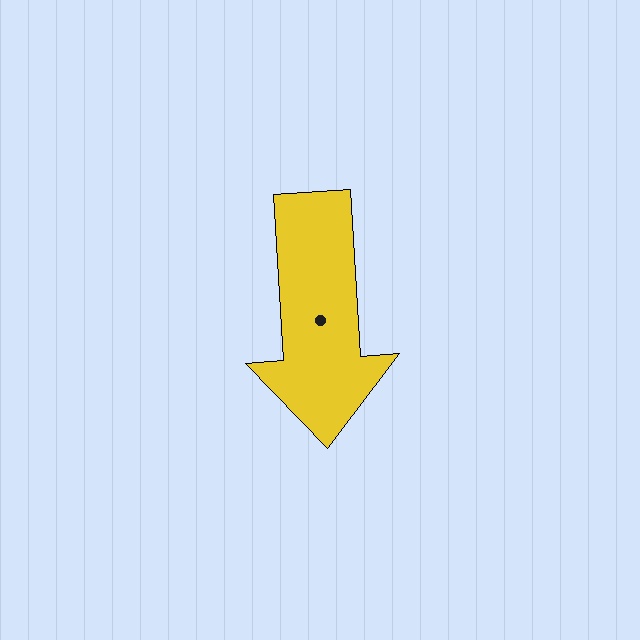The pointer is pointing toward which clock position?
Roughly 6 o'clock.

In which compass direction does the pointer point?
South.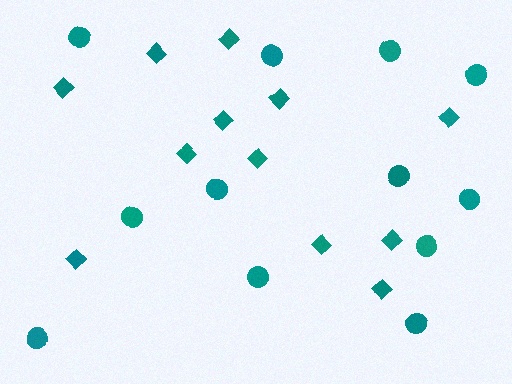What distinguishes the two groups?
There are 2 groups: one group of diamonds (12) and one group of circles (12).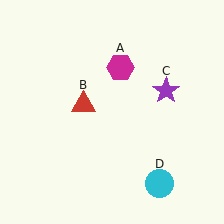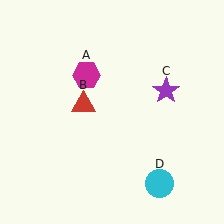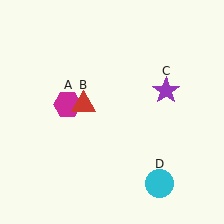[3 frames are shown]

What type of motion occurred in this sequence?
The magenta hexagon (object A) rotated counterclockwise around the center of the scene.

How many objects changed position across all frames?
1 object changed position: magenta hexagon (object A).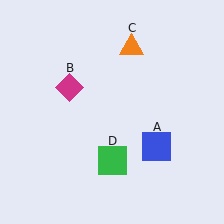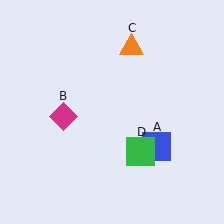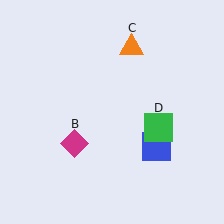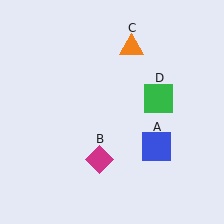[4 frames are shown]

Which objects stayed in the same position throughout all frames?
Blue square (object A) and orange triangle (object C) remained stationary.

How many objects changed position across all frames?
2 objects changed position: magenta diamond (object B), green square (object D).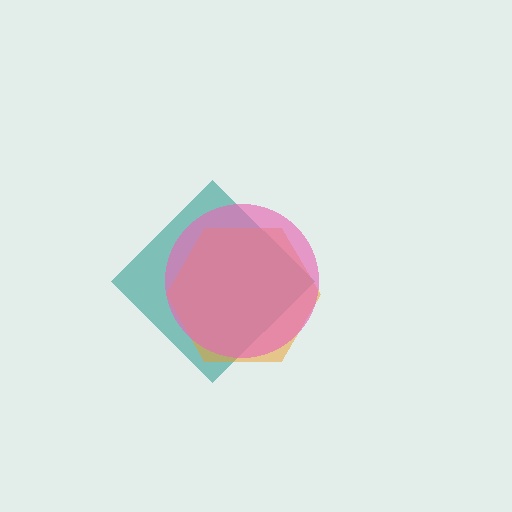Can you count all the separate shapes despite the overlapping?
Yes, there are 3 separate shapes.